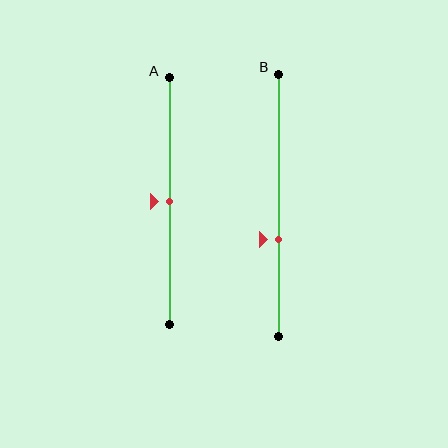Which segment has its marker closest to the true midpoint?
Segment A has its marker closest to the true midpoint.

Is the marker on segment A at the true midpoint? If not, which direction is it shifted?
Yes, the marker on segment A is at the true midpoint.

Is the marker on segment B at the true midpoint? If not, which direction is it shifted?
No, the marker on segment B is shifted downward by about 13% of the segment length.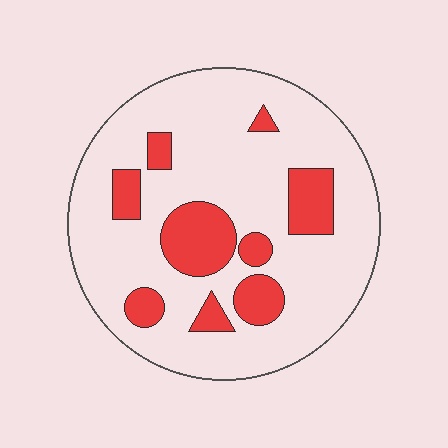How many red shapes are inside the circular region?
9.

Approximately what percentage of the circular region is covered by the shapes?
Approximately 20%.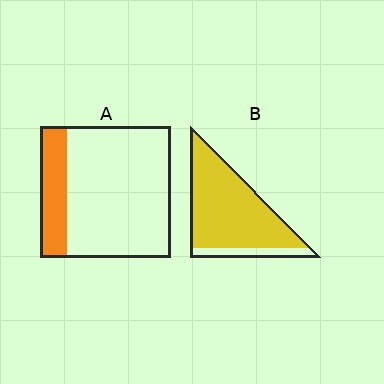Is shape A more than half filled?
No.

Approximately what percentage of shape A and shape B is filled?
A is approximately 20% and B is approximately 85%.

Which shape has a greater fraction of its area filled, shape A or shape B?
Shape B.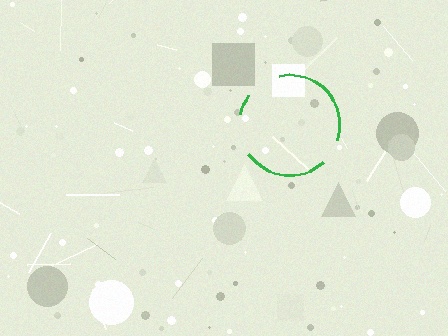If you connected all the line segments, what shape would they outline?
They would outline a circle.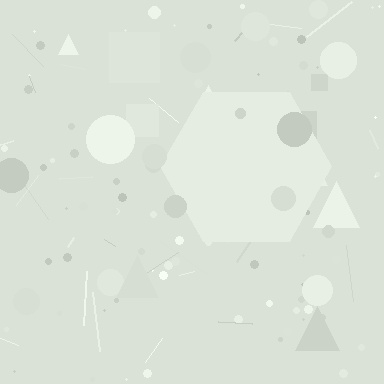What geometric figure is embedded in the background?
A hexagon is embedded in the background.